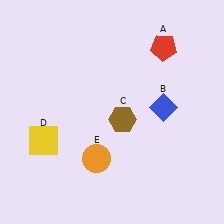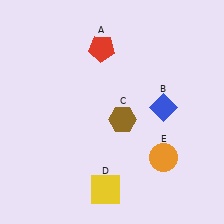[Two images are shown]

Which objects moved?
The objects that moved are: the red pentagon (A), the yellow square (D), the orange circle (E).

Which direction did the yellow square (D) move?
The yellow square (D) moved right.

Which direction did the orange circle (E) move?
The orange circle (E) moved right.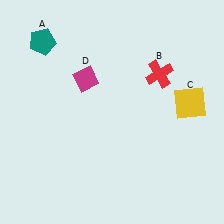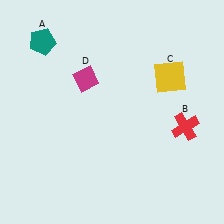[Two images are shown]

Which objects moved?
The objects that moved are: the red cross (B), the yellow square (C).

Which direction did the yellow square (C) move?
The yellow square (C) moved up.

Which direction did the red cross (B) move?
The red cross (B) moved down.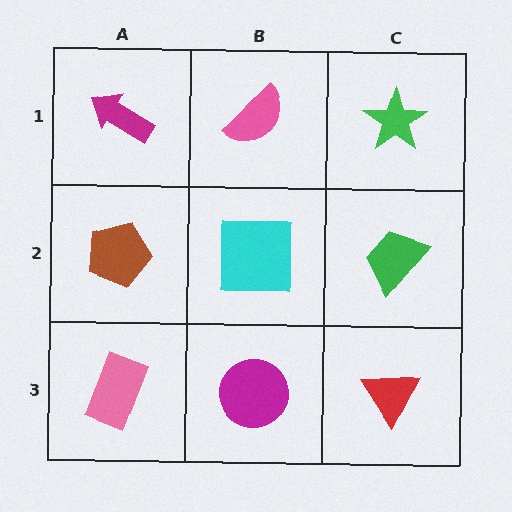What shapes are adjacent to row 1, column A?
A brown pentagon (row 2, column A), a pink semicircle (row 1, column B).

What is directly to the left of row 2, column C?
A cyan square.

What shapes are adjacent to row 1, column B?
A cyan square (row 2, column B), a magenta arrow (row 1, column A), a green star (row 1, column C).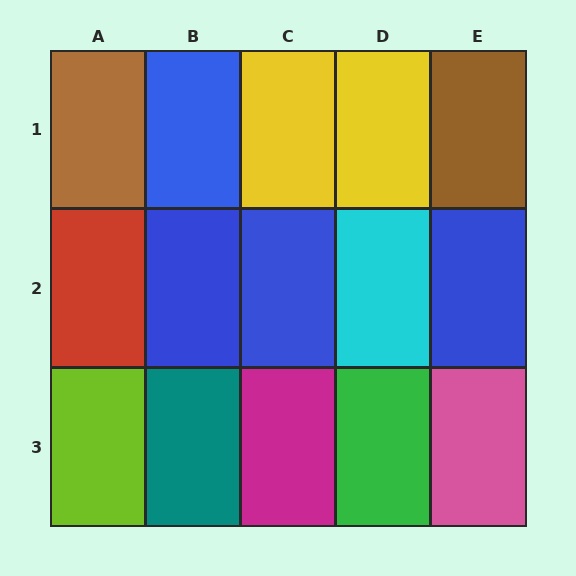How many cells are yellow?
2 cells are yellow.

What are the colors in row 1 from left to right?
Brown, blue, yellow, yellow, brown.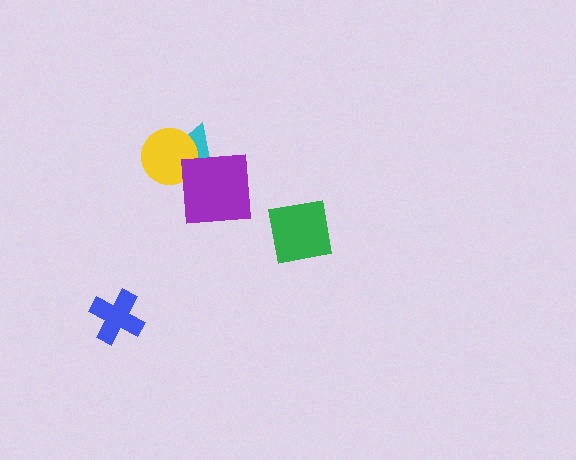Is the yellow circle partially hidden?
Yes, it is partially covered by another shape.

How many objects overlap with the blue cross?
0 objects overlap with the blue cross.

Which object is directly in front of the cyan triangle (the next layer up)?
The yellow circle is directly in front of the cyan triangle.